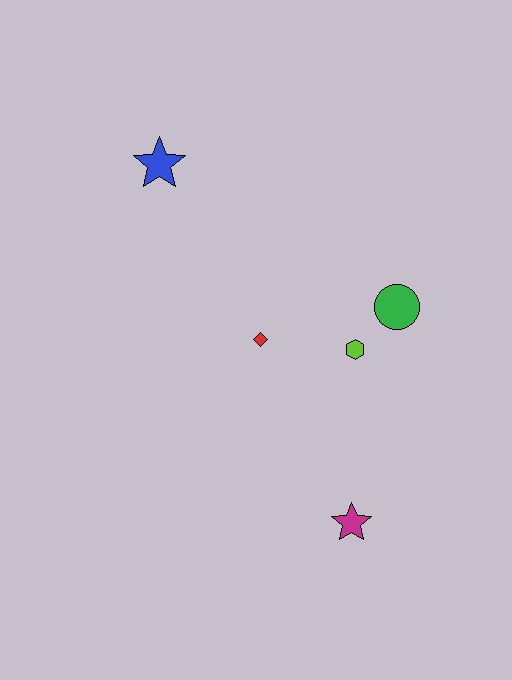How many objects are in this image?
There are 5 objects.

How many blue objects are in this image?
There is 1 blue object.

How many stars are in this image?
There are 2 stars.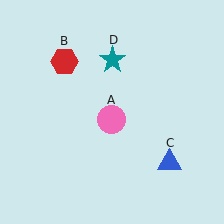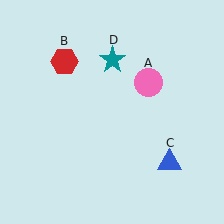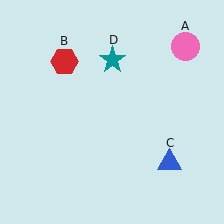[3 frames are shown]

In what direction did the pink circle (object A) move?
The pink circle (object A) moved up and to the right.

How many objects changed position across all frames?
1 object changed position: pink circle (object A).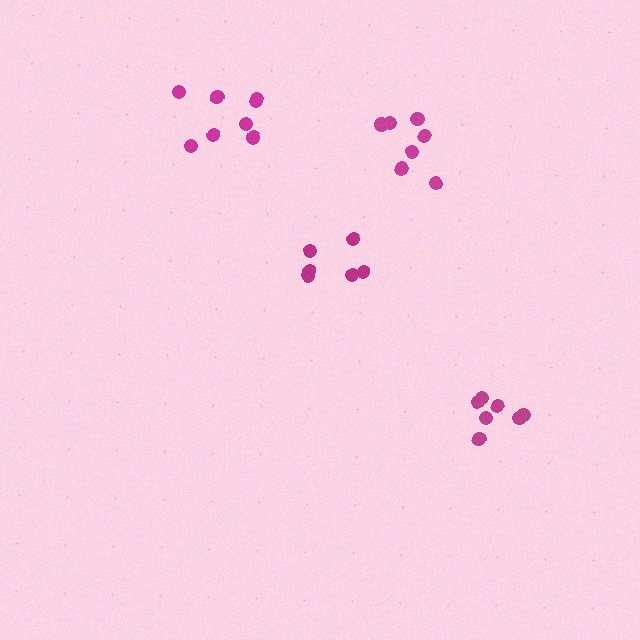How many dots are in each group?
Group 1: 6 dots, Group 2: 7 dots, Group 3: 8 dots, Group 4: 7 dots (28 total).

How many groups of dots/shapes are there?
There are 4 groups.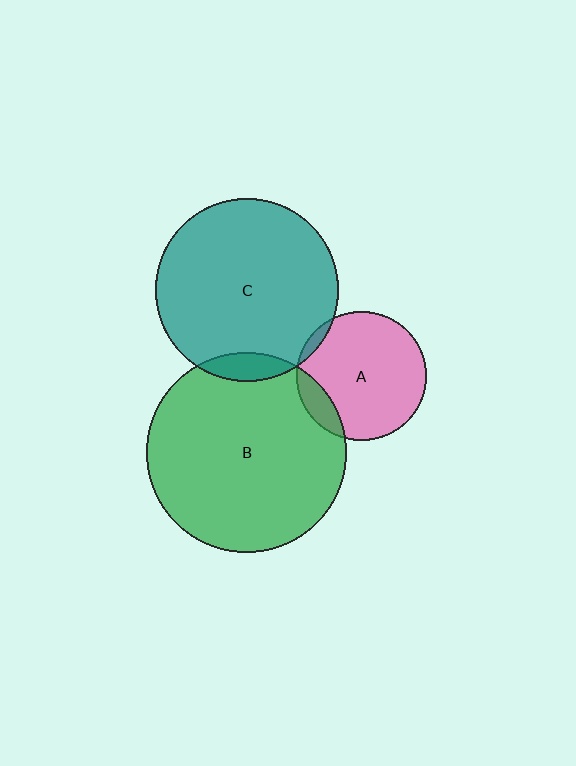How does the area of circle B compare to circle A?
Approximately 2.4 times.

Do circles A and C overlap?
Yes.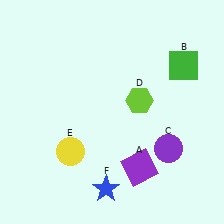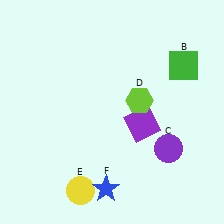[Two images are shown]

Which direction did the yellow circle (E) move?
The yellow circle (E) moved down.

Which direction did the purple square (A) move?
The purple square (A) moved up.